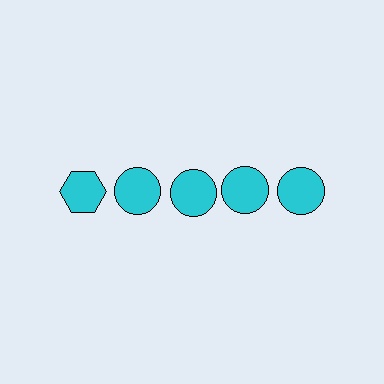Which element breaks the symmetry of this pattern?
The cyan hexagon in the top row, leftmost column breaks the symmetry. All other shapes are cyan circles.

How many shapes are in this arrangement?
There are 5 shapes arranged in a grid pattern.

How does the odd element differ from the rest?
It has a different shape: hexagon instead of circle.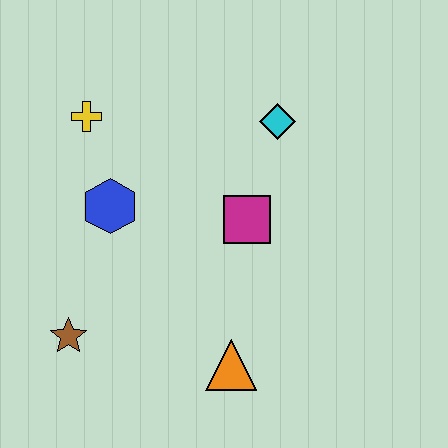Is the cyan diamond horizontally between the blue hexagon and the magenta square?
No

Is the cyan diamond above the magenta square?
Yes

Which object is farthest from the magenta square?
The brown star is farthest from the magenta square.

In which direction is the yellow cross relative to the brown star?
The yellow cross is above the brown star.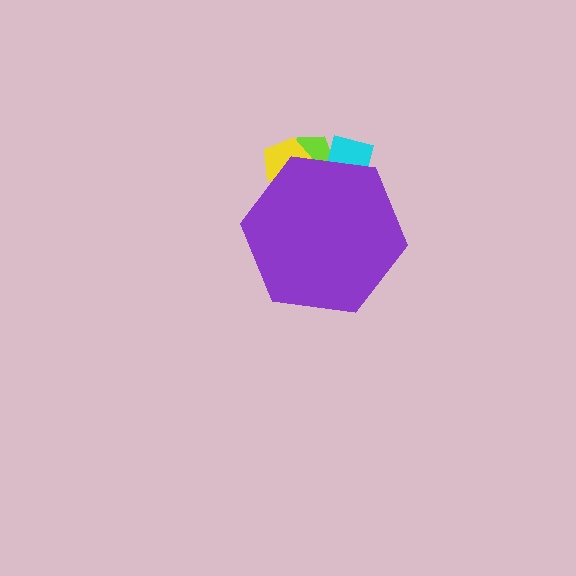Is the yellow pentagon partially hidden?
Yes, the yellow pentagon is partially hidden behind the purple hexagon.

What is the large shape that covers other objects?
A purple hexagon.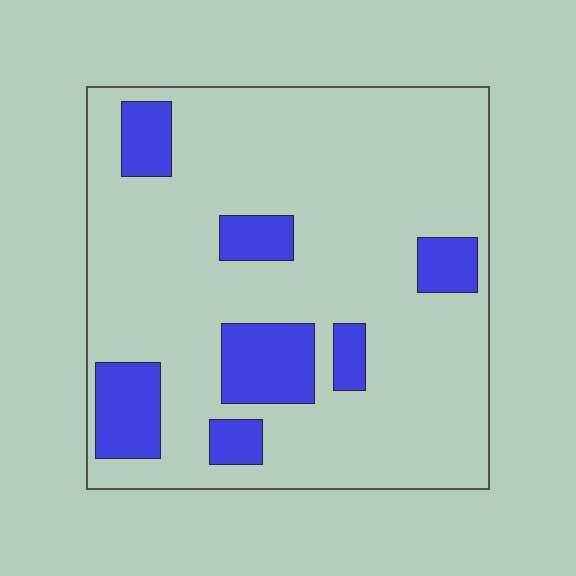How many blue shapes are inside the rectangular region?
7.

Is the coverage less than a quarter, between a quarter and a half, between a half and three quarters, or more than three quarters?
Less than a quarter.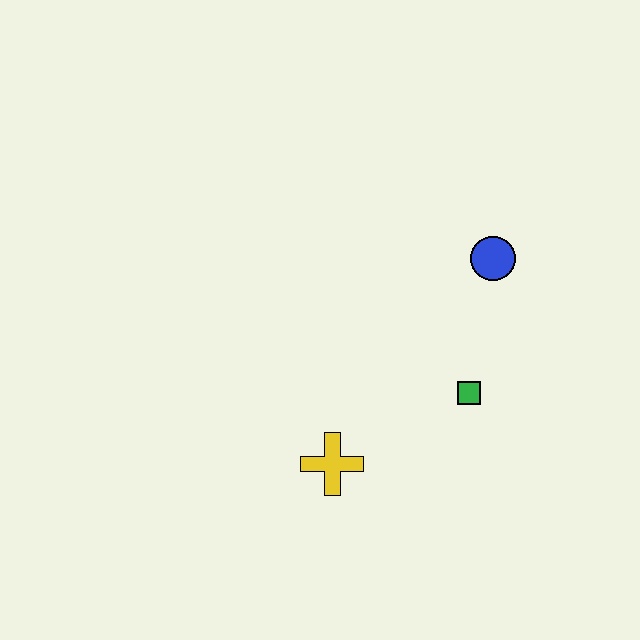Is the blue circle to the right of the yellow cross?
Yes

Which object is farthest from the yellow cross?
The blue circle is farthest from the yellow cross.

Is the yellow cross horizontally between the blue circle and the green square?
No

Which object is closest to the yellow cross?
The green square is closest to the yellow cross.